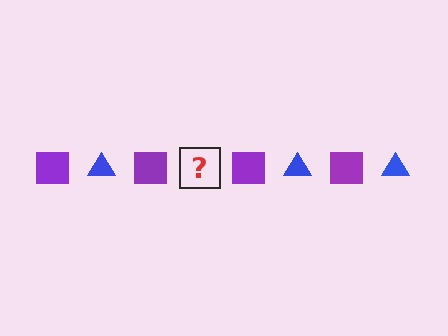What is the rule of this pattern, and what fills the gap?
The rule is that the pattern alternates between purple square and blue triangle. The gap should be filled with a blue triangle.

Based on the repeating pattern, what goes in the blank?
The blank should be a blue triangle.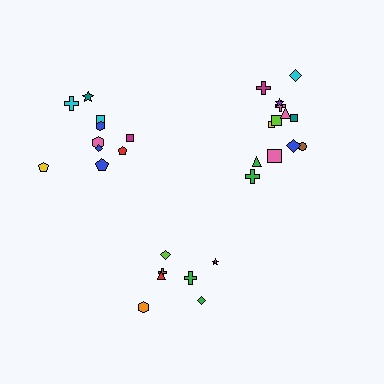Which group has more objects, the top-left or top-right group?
The top-right group.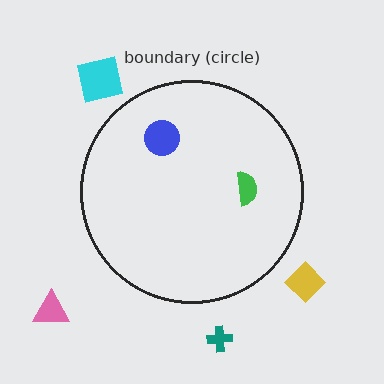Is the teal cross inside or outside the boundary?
Outside.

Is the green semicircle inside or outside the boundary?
Inside.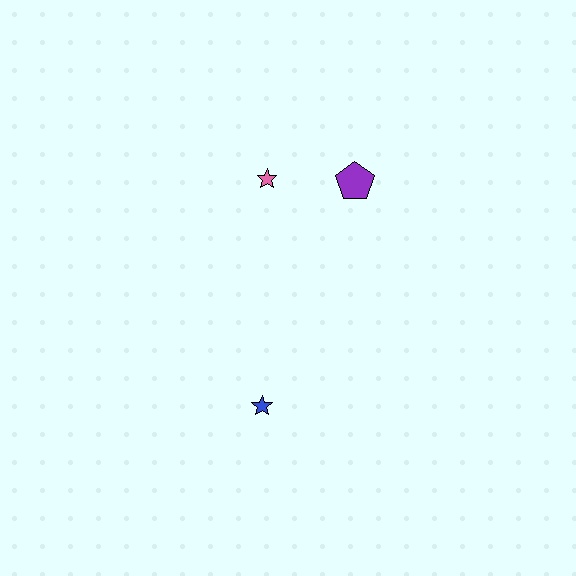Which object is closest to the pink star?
The purple pentagon is closest to the pink star.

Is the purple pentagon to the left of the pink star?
No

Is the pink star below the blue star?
No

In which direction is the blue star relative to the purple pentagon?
The blue star is below the purple pentagon.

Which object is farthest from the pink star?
The blue star is farthest from the pink star.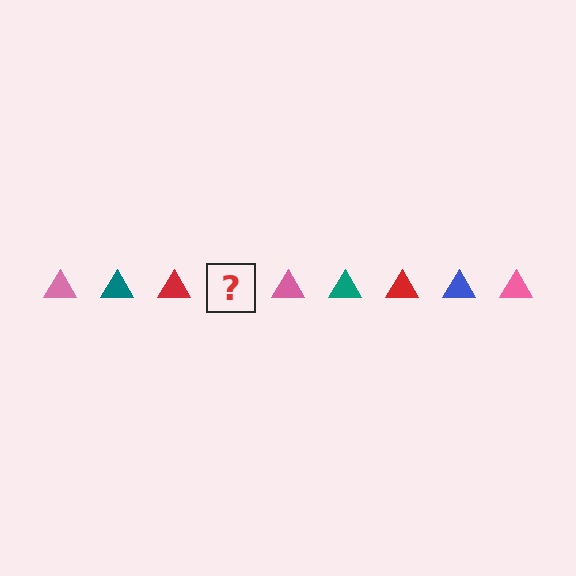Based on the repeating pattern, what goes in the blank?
The blank should be a blue triangle.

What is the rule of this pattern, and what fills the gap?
The rule is that the pattern cycles through pink, teal, red, blue triangles. The gap should be filled with a blue triangle.